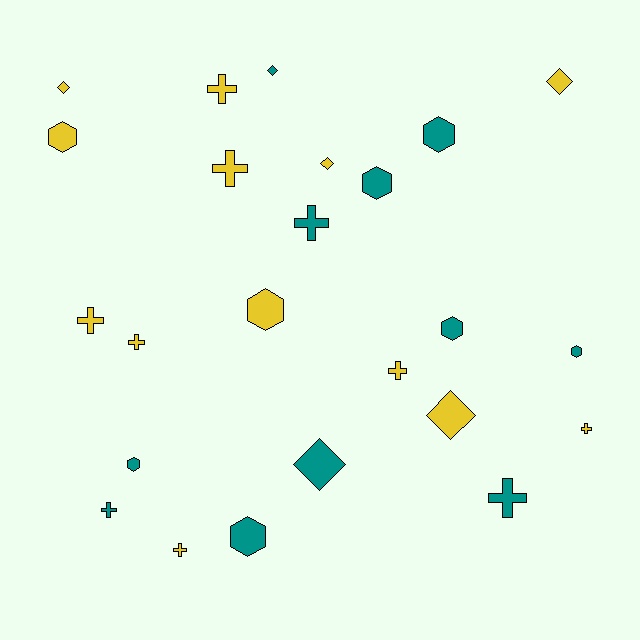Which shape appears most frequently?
Cross, with 10 objects.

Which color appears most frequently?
Yellow, with 13 objects.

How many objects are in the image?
There are 24 objects.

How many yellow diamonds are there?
There are 4 yellow diamonds.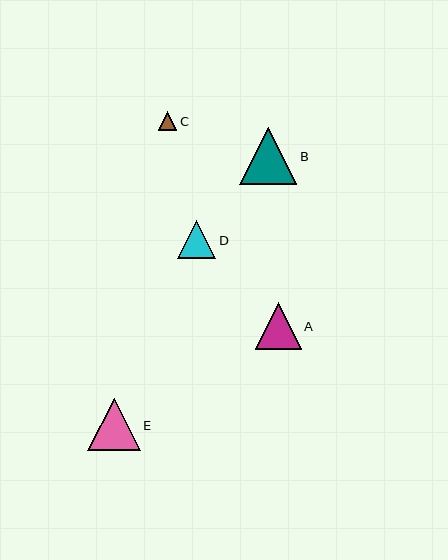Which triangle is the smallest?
Triangle C is the smallest with a size of approximately 19 pixels.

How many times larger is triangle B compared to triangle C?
Triangle B is approximately 3.1 times the size of triangle C.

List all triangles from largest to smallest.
From largest to smallest: B, E, A, D, C.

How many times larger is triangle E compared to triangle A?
Triangle E is approximately 1.1 times the size of triangle A.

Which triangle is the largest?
Triangle B is the largest with a size of approximately 57 pixels.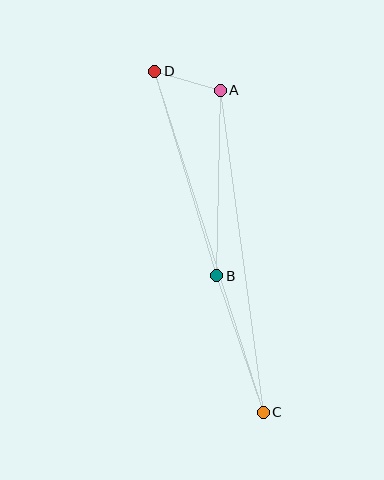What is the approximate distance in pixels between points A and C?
The distance between A and C is approximately 325 pixels.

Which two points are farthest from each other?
Points C and D are farthest from each other.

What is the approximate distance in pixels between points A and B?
The distance between A and B is approximately 186 pixels.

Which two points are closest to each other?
Points A and D are closest to each other.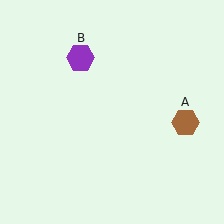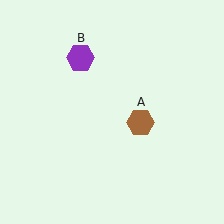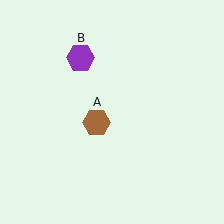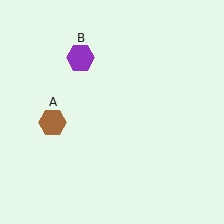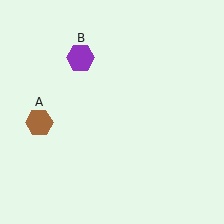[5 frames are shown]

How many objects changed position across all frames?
1 object changed position: brown hexagon (object A).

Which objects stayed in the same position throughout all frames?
Purple hexagon (object B) remained stationary.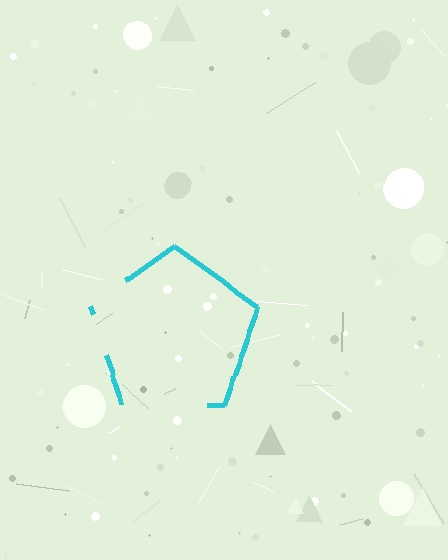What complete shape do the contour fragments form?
The contour fragments form a pentagon.